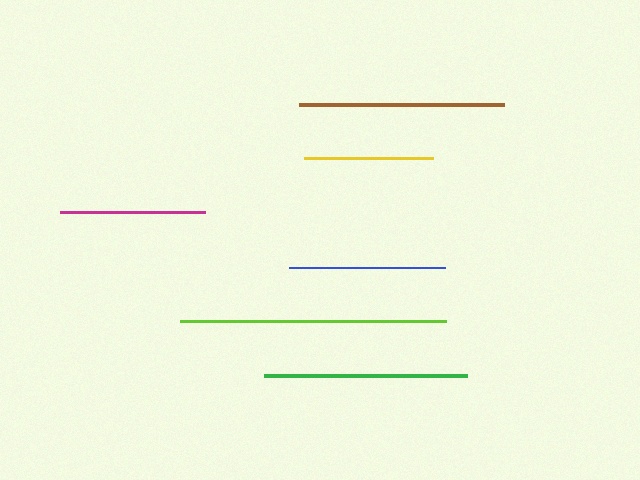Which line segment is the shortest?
The yellow line is the shortest at approximately 129 pixels.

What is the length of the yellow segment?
The yellow segment is approximately 129 pixels long.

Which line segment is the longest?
The lime line is the longest at approximately 266 pixels.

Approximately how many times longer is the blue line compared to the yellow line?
The blue line is approximately 1.2 times the length of the yellow line.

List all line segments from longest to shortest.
From longest to shortest: lime, brown, green, blue, magenta, yellow.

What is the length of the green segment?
The green segment is approximately 203 pixels long.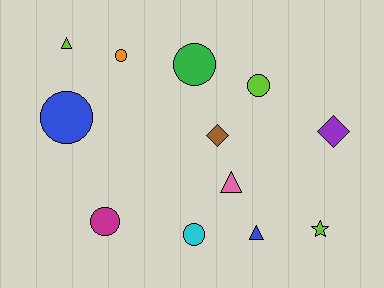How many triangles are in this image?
There are 3 triangles.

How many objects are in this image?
There are 12 objects.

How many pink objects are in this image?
There is 1 pink object.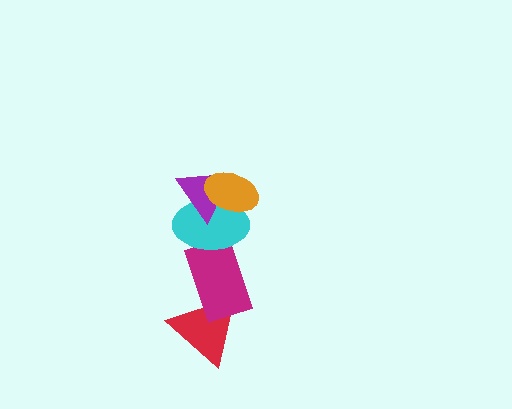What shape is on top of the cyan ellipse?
The purple triangle is on top of the cyan ellipse.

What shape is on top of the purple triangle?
The orange ellipse is on top of the purple triangle.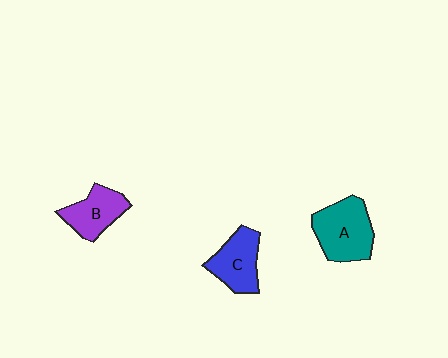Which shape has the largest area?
Shape A (teal).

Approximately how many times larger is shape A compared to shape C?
Approximately 1.3 times.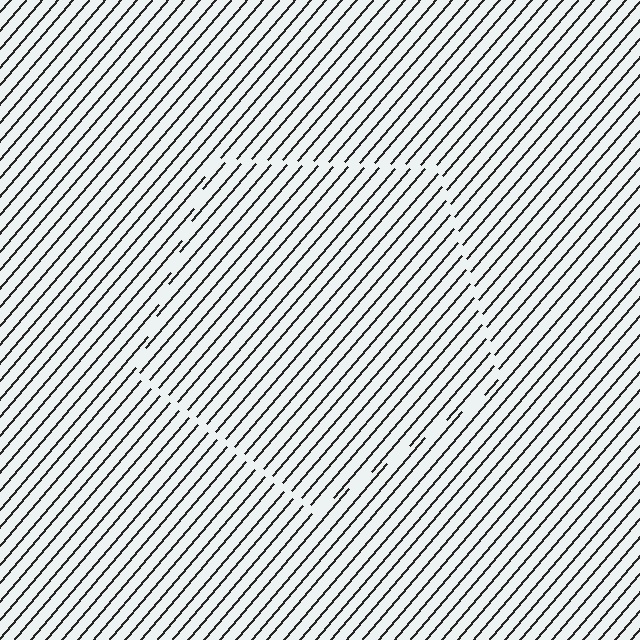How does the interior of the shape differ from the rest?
The interior of the shape contains the same grating, shifted by half a period — the contour is defined by the phase discontinuity where line-ends from the inner and outer gratings abut.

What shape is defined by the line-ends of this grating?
An illusory pentagon. The interior of the shape contains the same grating, shifted by half a period — the contour is defined by the phase discontinuity where line-ends from the inner and outer gratings abut.